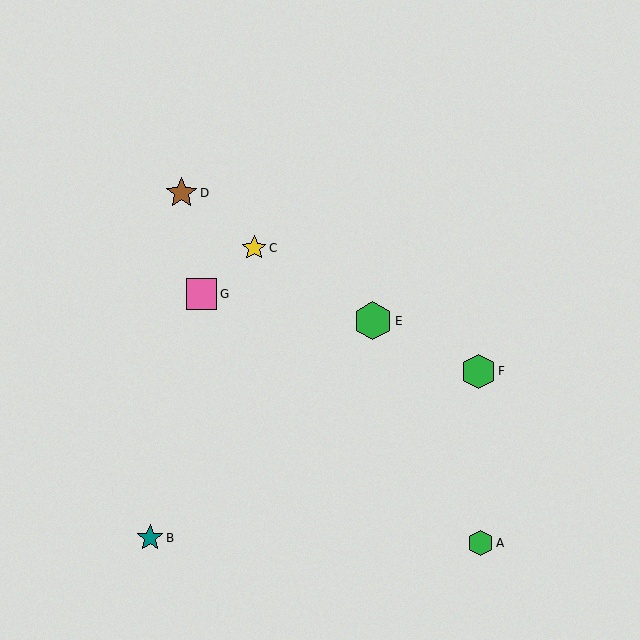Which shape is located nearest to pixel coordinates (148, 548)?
The teal star (labeled B) at (150, 538) is nearest to that location.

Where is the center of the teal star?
The center of the teal star is at (150, 538).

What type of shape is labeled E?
Shape E is a green hexagon.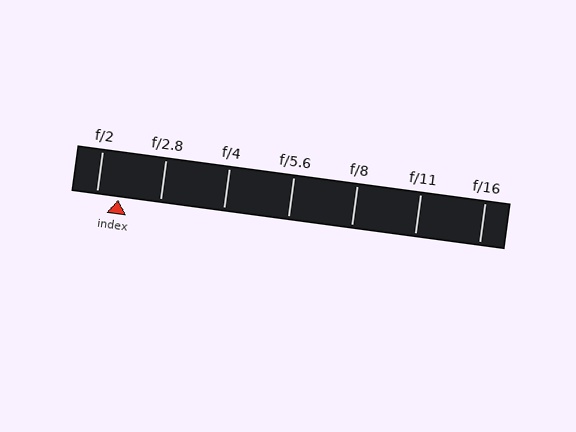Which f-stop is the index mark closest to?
The index mark is closest to f/2.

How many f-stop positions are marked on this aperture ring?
There are 7 f-stop positions marked.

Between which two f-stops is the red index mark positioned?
The index mark is between f/2 and f/2.8.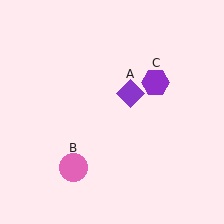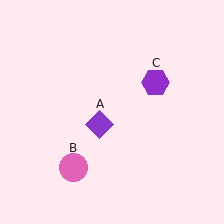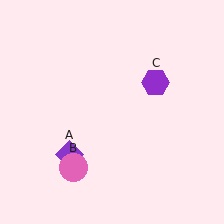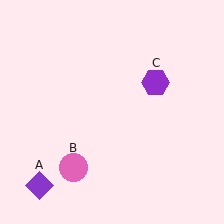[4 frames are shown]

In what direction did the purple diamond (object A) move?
The purple diamond (object A) moved down and to the left.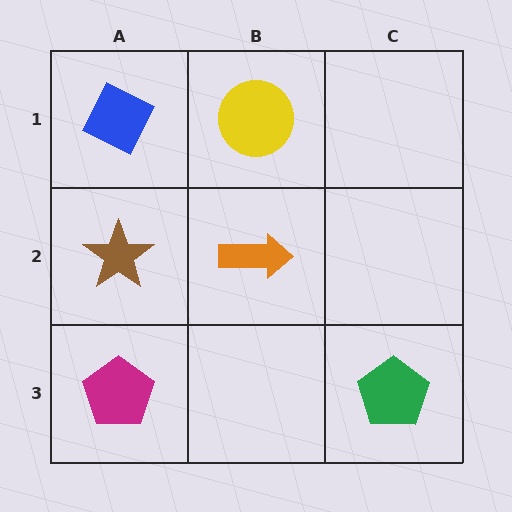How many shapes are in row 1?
2 shapes.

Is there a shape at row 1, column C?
No, that cell is empty.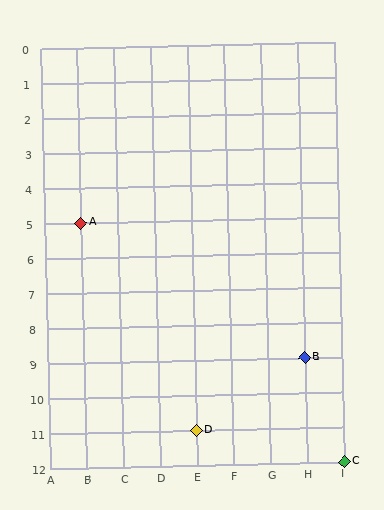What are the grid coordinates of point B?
Point B is at grid coordinates (H, 9).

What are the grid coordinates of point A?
Point A is at grid coordinates (B, 5).